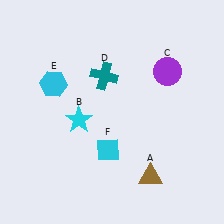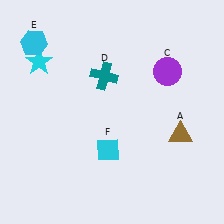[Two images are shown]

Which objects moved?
The objects that moved are: the brown triangle (A), the cyan star (B), the cyan hexagon (E).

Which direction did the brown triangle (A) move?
The brown triangle (A) moved up.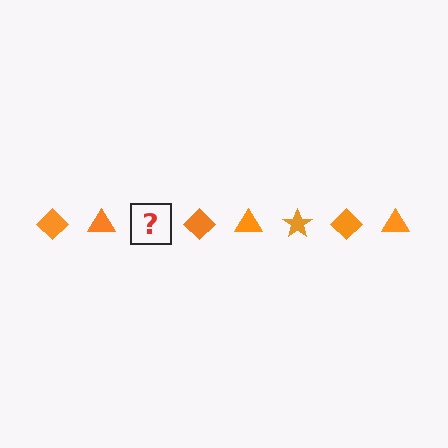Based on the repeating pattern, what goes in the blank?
The blank should be an orange star.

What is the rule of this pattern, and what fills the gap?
The rule is that the pattern cycles through diamond, triangle, star shapes in orange. The gap should be filled with an orange star.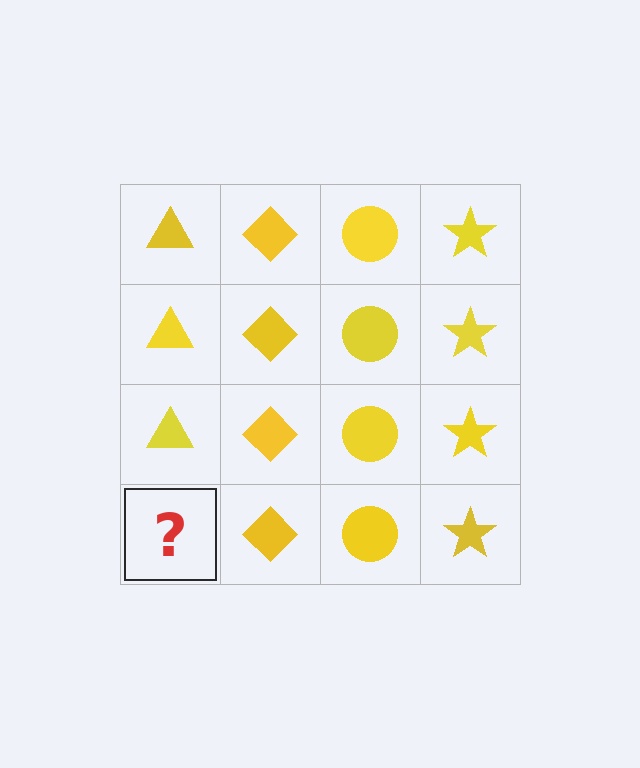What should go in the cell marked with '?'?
The missing cell should contain a yellow triangle.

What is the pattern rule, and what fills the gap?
The rule is that each column has a consistent shape. The gap should be filled with a yellow triangle.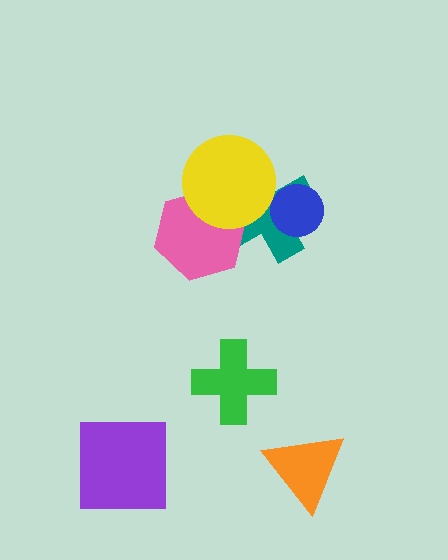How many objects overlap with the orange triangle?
0 objects overlap with the orange triangle.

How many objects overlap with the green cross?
0 objects overlap with the green cross.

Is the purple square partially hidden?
No, no other shape covers it.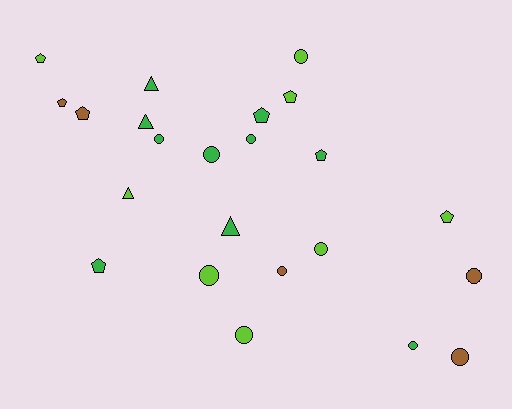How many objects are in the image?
There are 23 objects.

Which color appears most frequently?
Green, with 10 objects.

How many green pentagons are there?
There are 3 green pentagons.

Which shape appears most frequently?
Circle, with 11 objects.